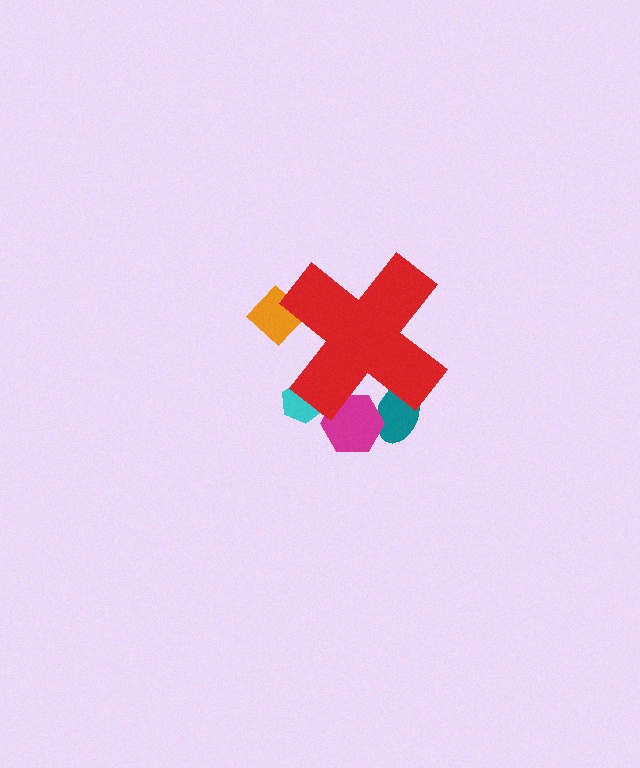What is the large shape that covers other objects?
A red cross.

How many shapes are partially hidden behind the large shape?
4 shapes are partially hidden.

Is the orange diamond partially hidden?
Yes, the orange diamond is partially hidden behind the red cross.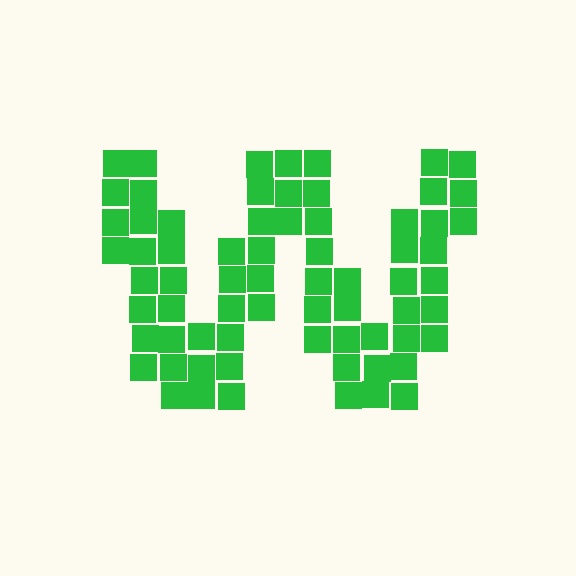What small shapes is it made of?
It is made of small squares.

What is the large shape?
The large shape is the letter W.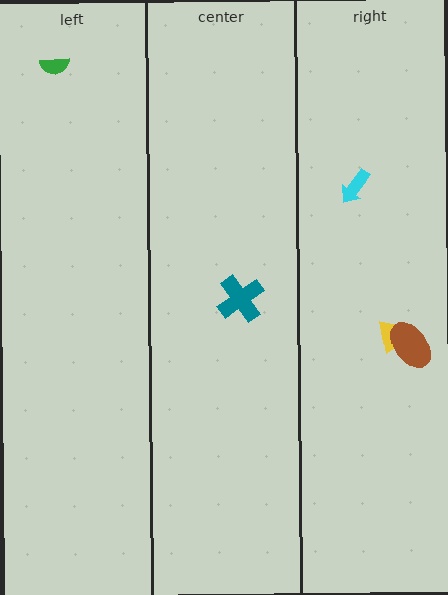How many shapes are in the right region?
3.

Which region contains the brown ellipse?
The right region.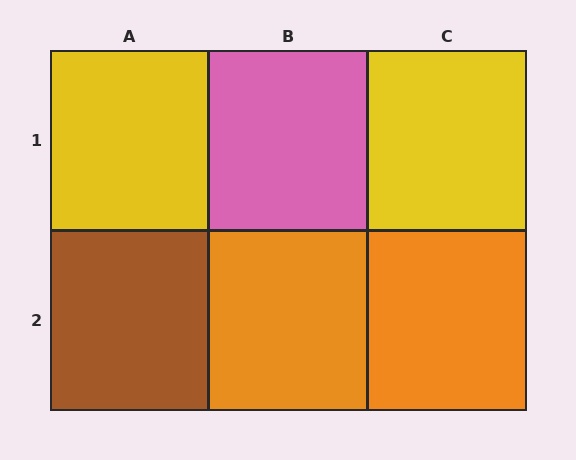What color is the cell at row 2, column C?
Orange.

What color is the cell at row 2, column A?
Brown.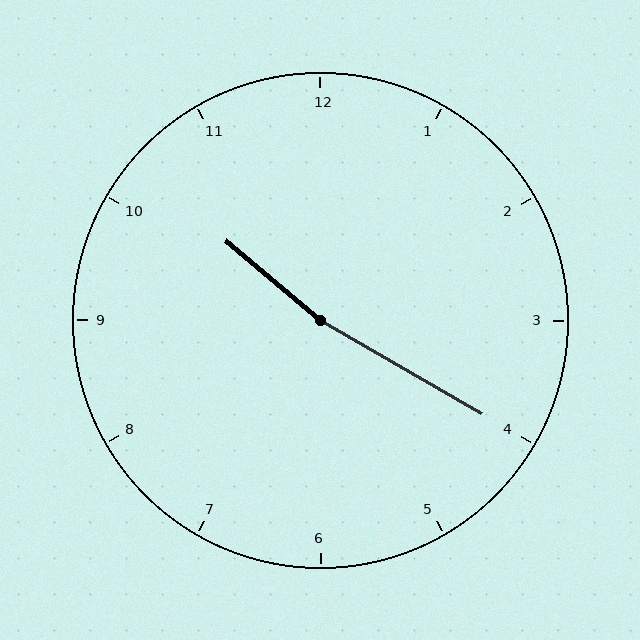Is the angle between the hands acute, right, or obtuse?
It is obtuse.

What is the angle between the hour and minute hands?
Approximately 170 degrees.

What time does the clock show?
10:20.